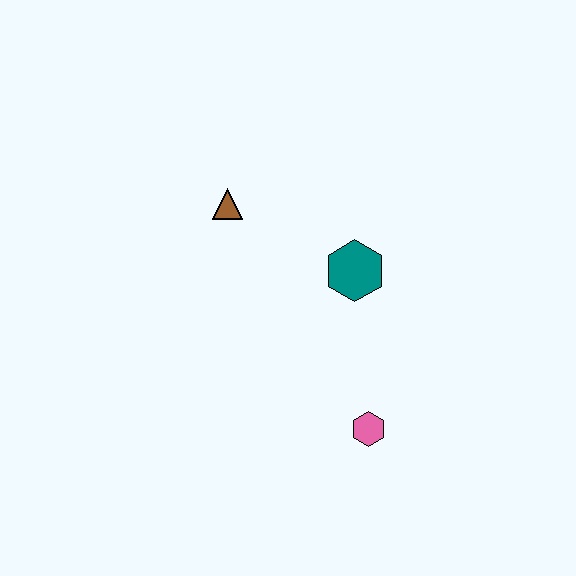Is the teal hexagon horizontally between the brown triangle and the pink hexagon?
Yes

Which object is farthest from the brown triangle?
The pink hexagon is farthest from the brown triangle.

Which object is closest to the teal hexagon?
The brown triangle is closest to the teal hexagon.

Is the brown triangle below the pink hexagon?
No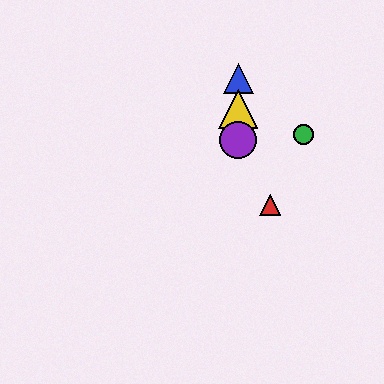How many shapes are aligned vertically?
3 shapes (the blue triangle, the yellow triangle, the purple circle) are aligned vertically.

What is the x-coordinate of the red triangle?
The red triangle is at x≈270.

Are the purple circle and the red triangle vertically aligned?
No, the purple circle is at x≈238 and the red triangle is at x≈270.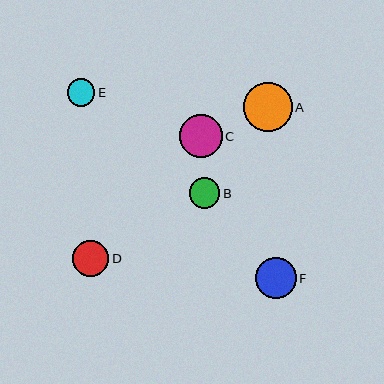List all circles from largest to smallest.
From largest to smallest: A, C, F, D, B, E.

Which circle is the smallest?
Circle E is the smallest with a size of approximately 27 pixels.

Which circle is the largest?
Circle A is the largest with a size of approximately 49 pixels.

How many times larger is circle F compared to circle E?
Circle F is approximately 1.5 times the size of circle E.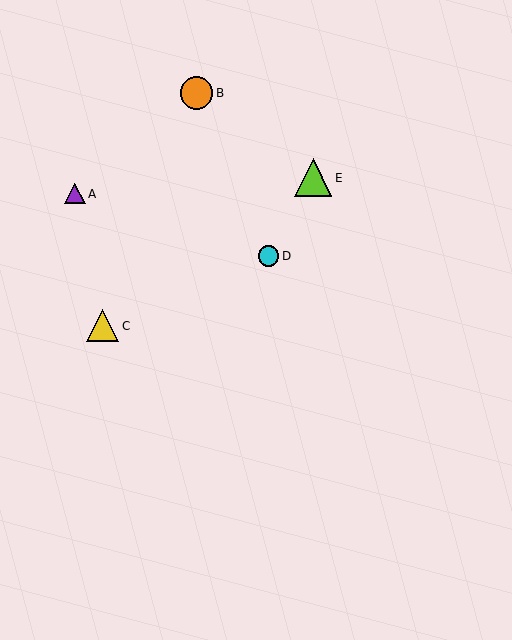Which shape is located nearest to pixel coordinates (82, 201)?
The purple triangle (labeled A) at (75, 194) is nearest to that location.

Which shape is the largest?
The lime triangle (labeled E) is the largest.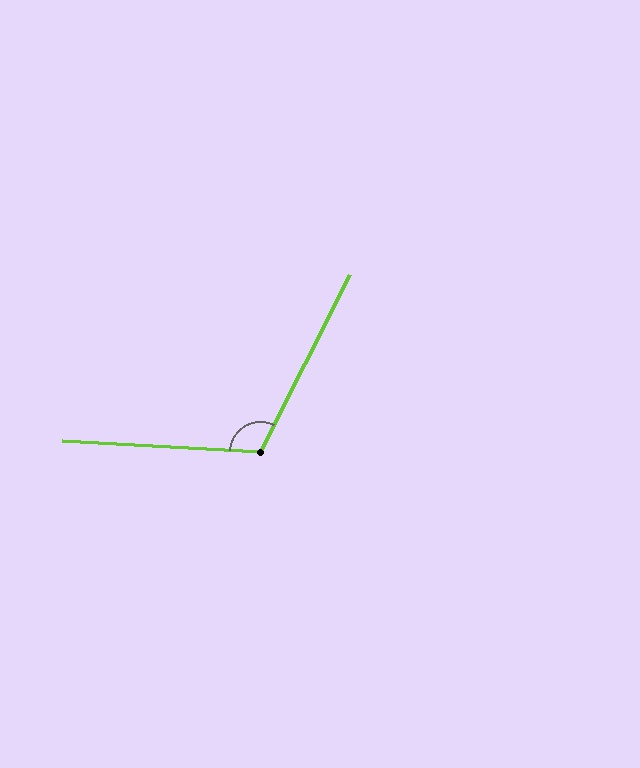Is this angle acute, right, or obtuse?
It is obtuse.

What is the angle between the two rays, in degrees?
Approximately 114 degrees.